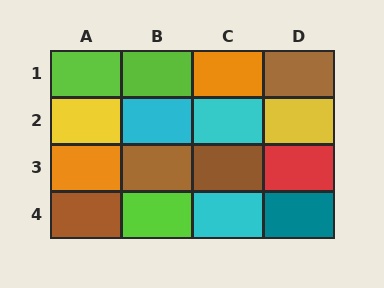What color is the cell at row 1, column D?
Brown.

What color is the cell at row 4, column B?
Lime.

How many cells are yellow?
2 cells are yellow.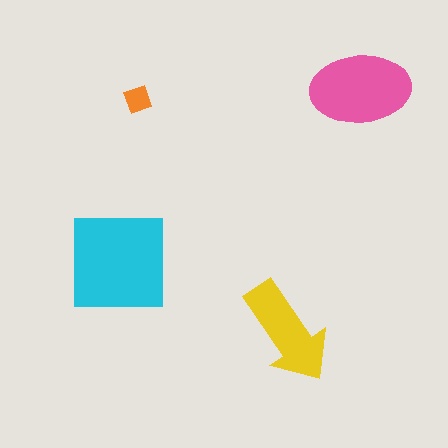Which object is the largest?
The cyan square.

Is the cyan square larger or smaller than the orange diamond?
Larger.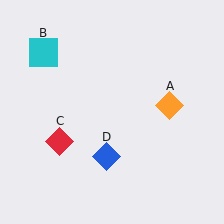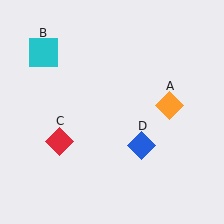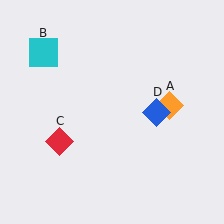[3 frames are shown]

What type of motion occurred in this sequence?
The blue diamond (object D) rotated counterclockwise around the center of the scene.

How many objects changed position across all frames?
1 object changed position: blue diamond (object D).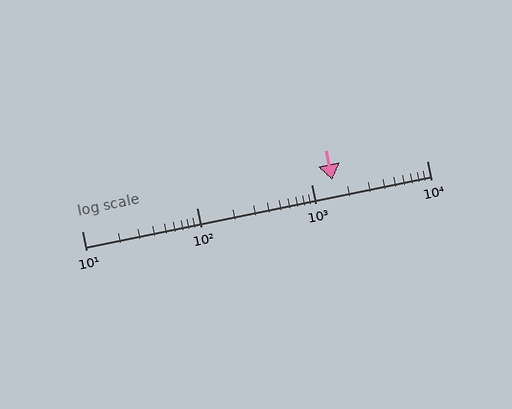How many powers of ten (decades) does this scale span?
The scale spans 3 decades, from 10 to 10000.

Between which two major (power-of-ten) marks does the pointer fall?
The pointer is between 1000 and 10000.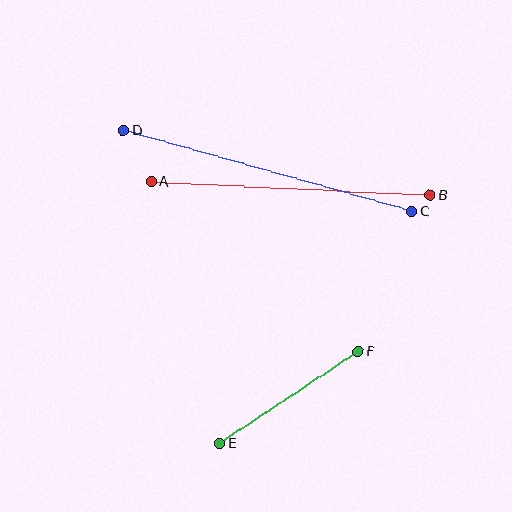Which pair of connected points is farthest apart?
Points C and D are farthest apart.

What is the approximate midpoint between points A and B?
The midpoint is at approximately (291, 188) pixels.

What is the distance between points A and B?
The distance is approximately 279 pixels.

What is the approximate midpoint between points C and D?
The midpoint is at approximately (267, 171) pixels.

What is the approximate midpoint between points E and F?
The midpoint is at approximately (289, 397) pixels.